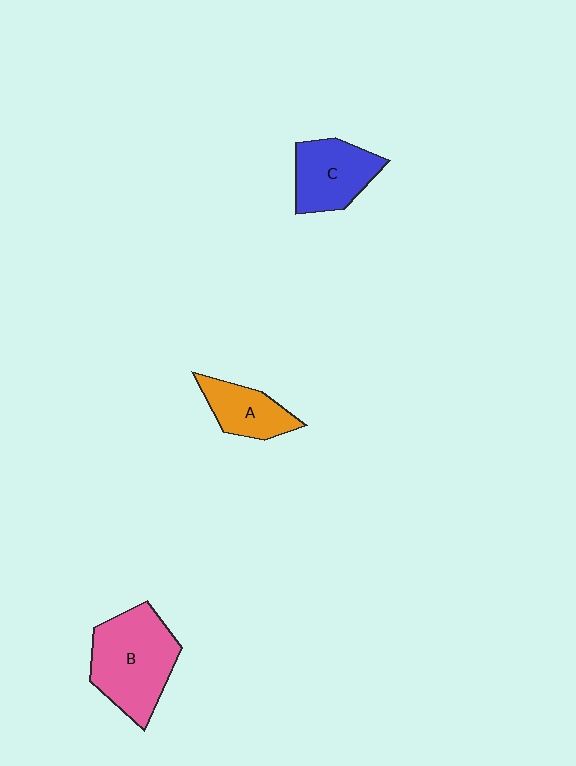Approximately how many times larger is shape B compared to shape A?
Approximately 1.9 times.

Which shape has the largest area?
Shape B (pink).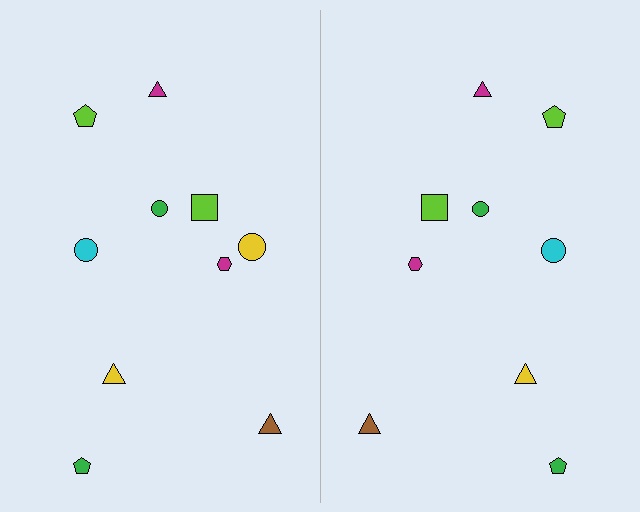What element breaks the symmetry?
A yellow circle is missing from the right side.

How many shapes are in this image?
There are 19 shapes in this image.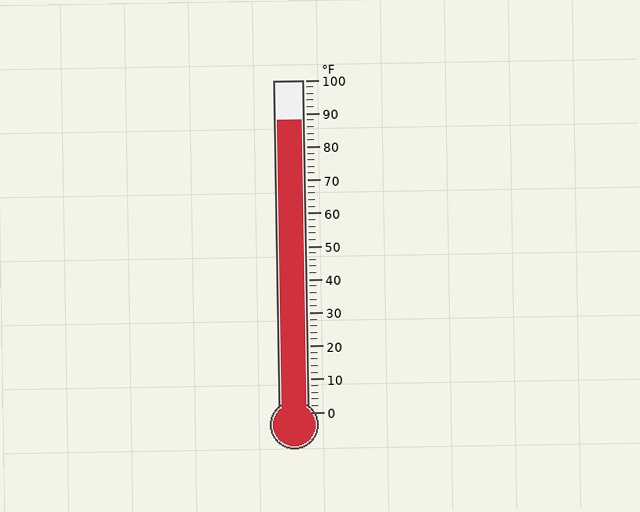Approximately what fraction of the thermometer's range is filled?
The thermometer is filled to approximately 90% of its range.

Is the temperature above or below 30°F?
The temperature is above 30°F.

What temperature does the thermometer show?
The thermometer shows approximately 88°F.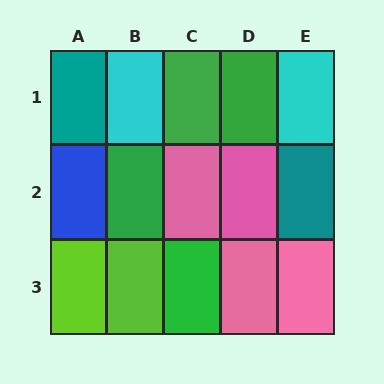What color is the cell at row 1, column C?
Green.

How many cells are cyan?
2 cells are cyan.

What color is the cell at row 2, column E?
Teal.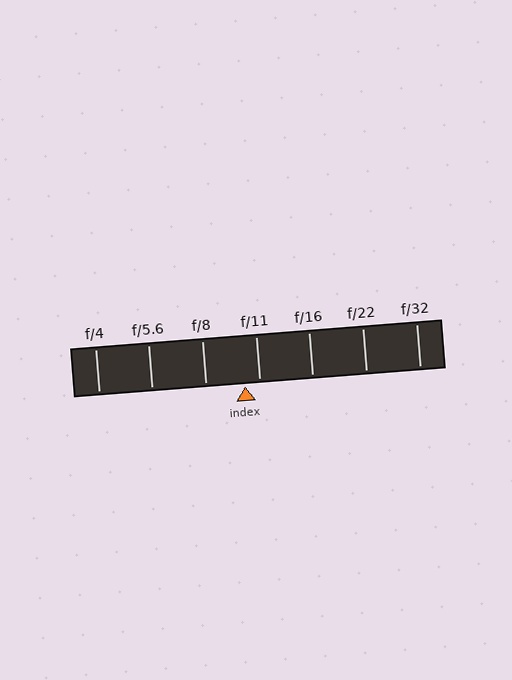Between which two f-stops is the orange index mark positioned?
The index mark is between f/8 and f/11.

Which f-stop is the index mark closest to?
The index mark is closest to f/11.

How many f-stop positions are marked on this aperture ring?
There are 7 f-stop positions marked.